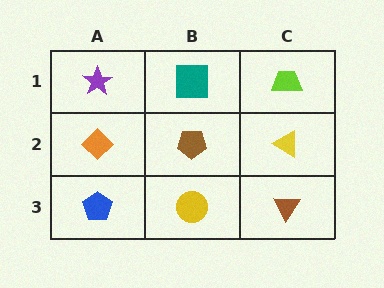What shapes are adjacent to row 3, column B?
A brown pentagon (row 2, column B), a blue pentagon (row 3, column A), a brown triangle (row 3, column C).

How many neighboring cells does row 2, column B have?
4.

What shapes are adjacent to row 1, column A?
An orange diamond (row 2, column A), a teal square (row 1, column B).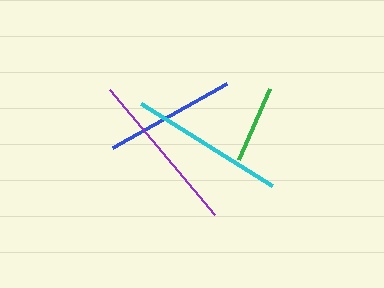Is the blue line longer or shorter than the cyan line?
The cyan line is longer than the blue line.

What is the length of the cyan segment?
The cyan segment is approximately 154 pixels long.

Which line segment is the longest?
The purple line is the longest at approximately 163 pixels.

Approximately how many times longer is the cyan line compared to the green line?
The cyan line is approximately 2.0 times the length of the green line.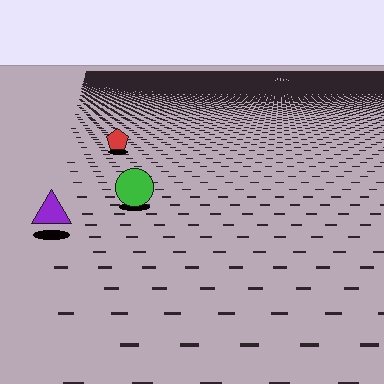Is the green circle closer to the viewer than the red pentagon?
Yes. The green circle is closer — you can tell from the texture gradient: the ground texture is coarser near it.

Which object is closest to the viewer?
The purple triangle is closest. The texture marks near it are larger and more spread out.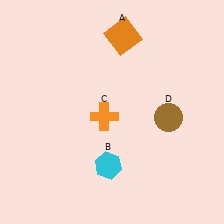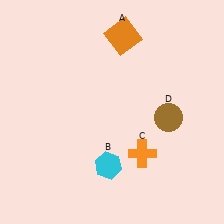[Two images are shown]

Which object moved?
The orange cross (C) moved right.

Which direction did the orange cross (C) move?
The orange cross (C) moved right.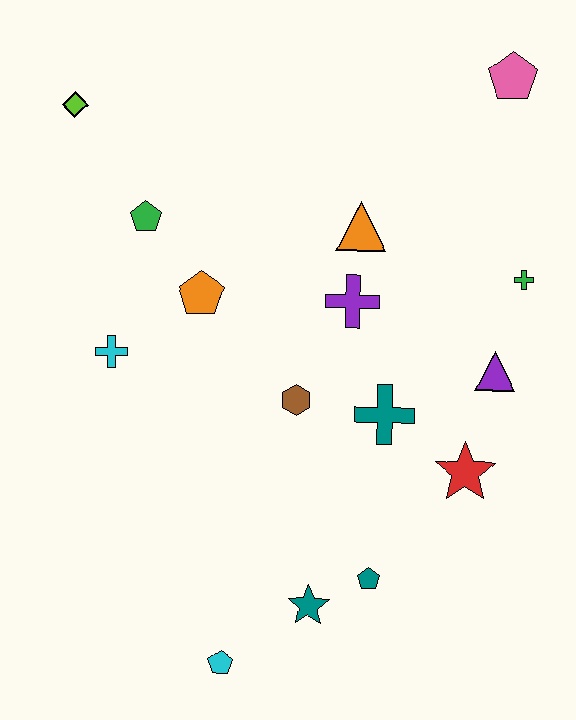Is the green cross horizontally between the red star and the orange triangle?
No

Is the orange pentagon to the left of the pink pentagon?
Yes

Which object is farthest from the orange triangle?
The cyan pentagon is farthest from the orange triangle.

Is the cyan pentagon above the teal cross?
No